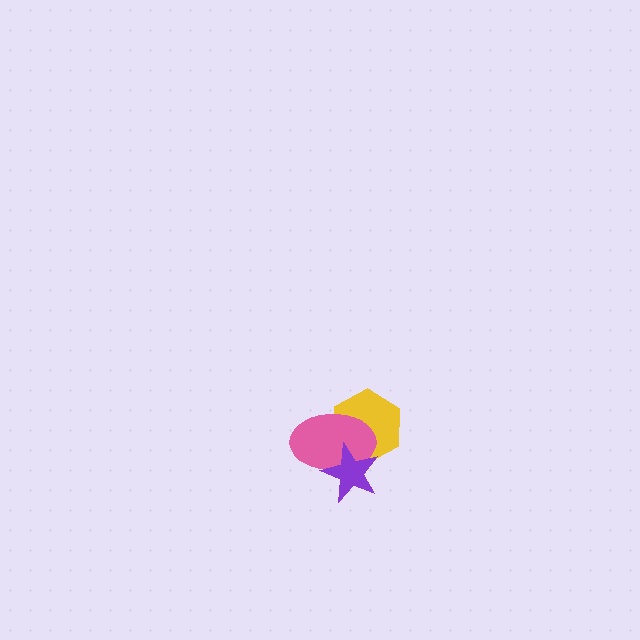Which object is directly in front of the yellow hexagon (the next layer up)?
The pink ellipse is directly in front of the yellow hexagon.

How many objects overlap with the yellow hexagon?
2 objects overlap with the yellow hexagon.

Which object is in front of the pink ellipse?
The purple star is in front of the pink ellipse.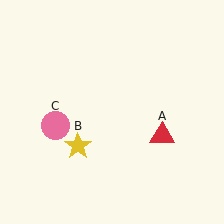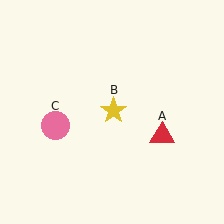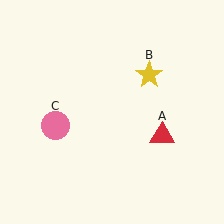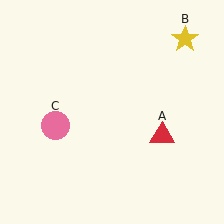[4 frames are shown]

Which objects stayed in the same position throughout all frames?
Red triangle (object A) and pink circle (object C) remained stationary.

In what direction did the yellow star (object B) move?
The yellow star (object B) moved up and to the right.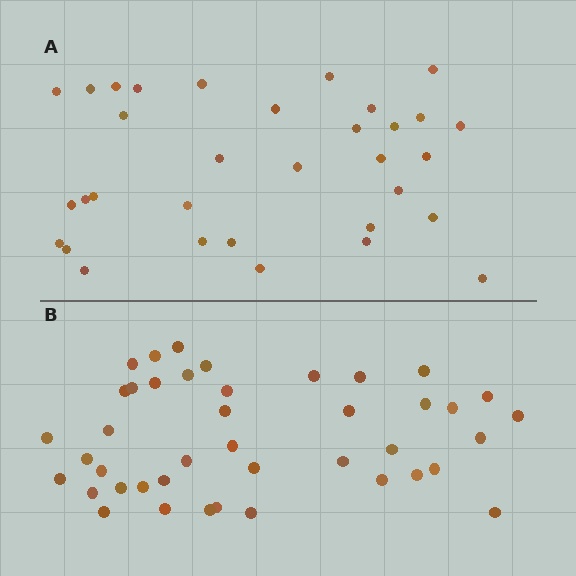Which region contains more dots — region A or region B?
Region B (the bottom region) has more dots.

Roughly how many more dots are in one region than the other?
Region B has roughly 8 or so more dots than region A.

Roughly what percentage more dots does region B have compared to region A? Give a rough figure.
About 25% more.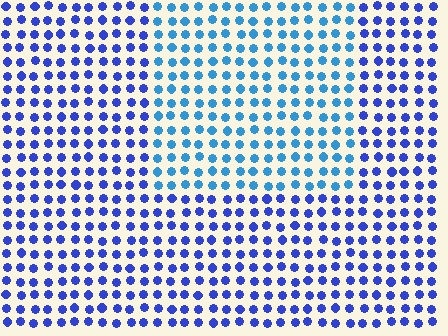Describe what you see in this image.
The image is filled with small blue elements in a uniform arrangement. A rectangle-shaped region is visible where the elements are tinted to a slightly different hue, forming a subtle color boundary.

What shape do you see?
I see a rectangle.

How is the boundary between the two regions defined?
The boundary is defined purely by a slight shift in hue (about 31 degrees). Spacing, size, and orientation are identical on both sides.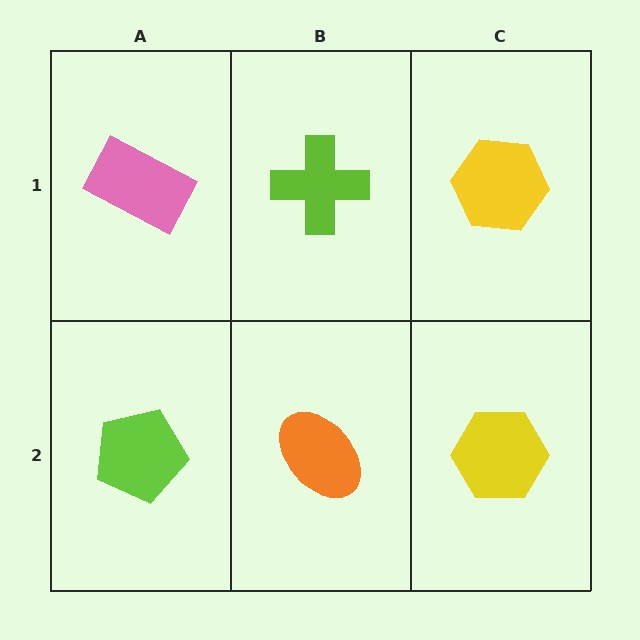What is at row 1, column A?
A pink rectangle.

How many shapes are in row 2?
3 shapes.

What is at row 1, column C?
A yellow hexagon.